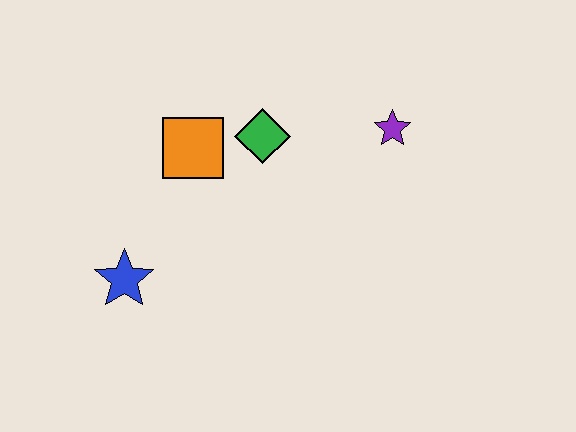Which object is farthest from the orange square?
The purple star is farthest from the orange square.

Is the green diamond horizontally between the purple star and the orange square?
Yes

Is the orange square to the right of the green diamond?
No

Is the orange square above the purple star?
No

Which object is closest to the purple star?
The green diamond is closest to the purple star.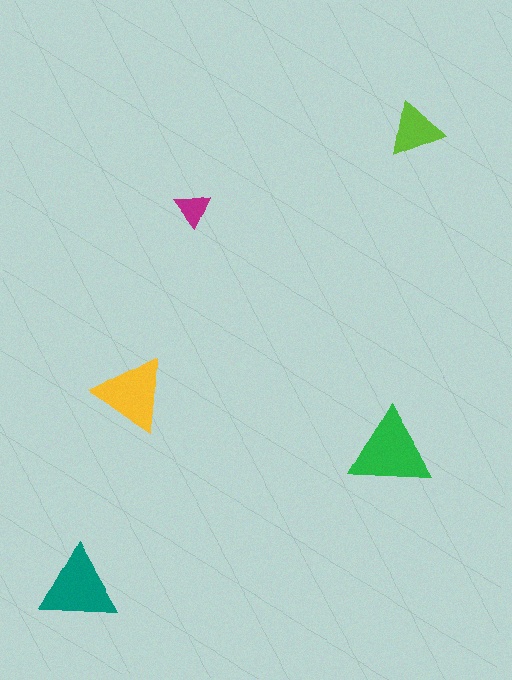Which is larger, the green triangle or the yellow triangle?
The green one.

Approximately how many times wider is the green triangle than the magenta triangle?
About 2.5 times wider.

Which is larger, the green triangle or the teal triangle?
The green one.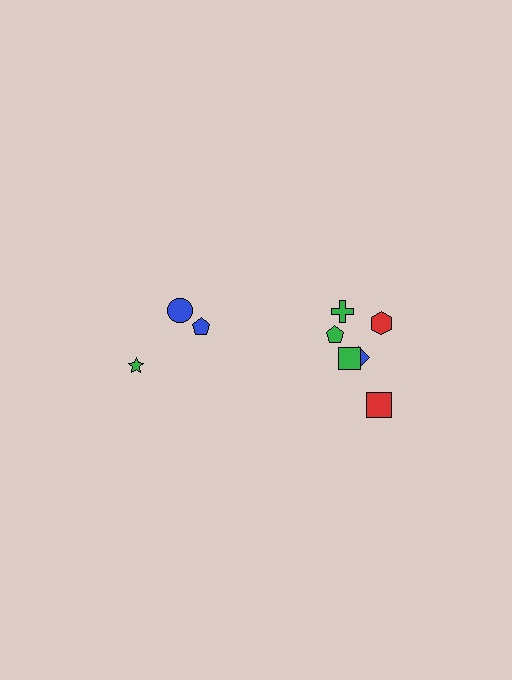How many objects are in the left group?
There are 3 objects.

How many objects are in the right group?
There are 6 objects.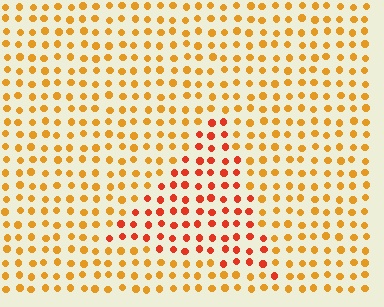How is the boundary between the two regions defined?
The boundary is defined purely by a slight shift in hue (about 31 degrees). Spacing, size, and orientation are identical on both sides.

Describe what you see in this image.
The image is filled with small orange elements in a uniform arrangement. A triangle-shaped region is visible where the elements are tinted to a slightly different hue, forming a subtle color boundary.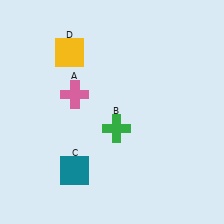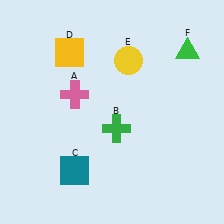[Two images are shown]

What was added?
A yellow circle (E), a green triangle (F) were added in Image 2.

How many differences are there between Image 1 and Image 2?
There are 2 differences between the two images.